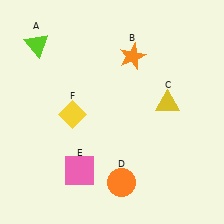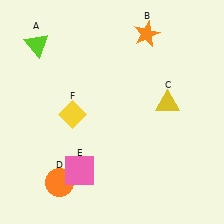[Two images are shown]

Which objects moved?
The objects that moved are: the orange star (B), the orange circle (D).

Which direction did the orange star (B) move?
The orange star (B) moved up.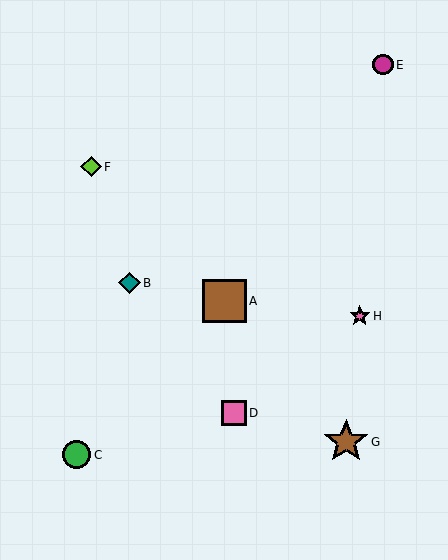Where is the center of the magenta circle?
The center of the magenta circle is at (383, 65).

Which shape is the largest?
The brown star (labeled G) is the largest.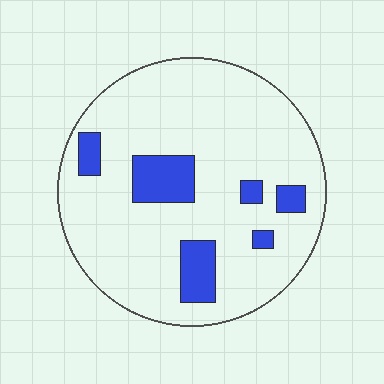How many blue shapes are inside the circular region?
6.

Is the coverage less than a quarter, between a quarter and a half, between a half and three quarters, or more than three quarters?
Less than a quarter.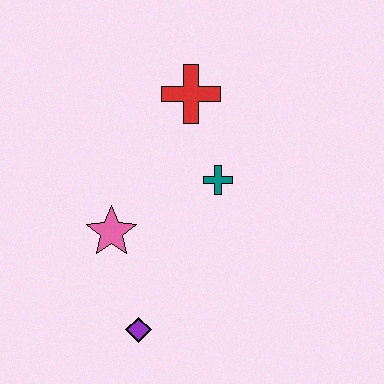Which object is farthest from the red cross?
The purple diamond is farthest from the red cross.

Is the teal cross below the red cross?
Yes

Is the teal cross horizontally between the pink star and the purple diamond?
No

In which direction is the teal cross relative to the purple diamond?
The teal cross is above the purple diamond.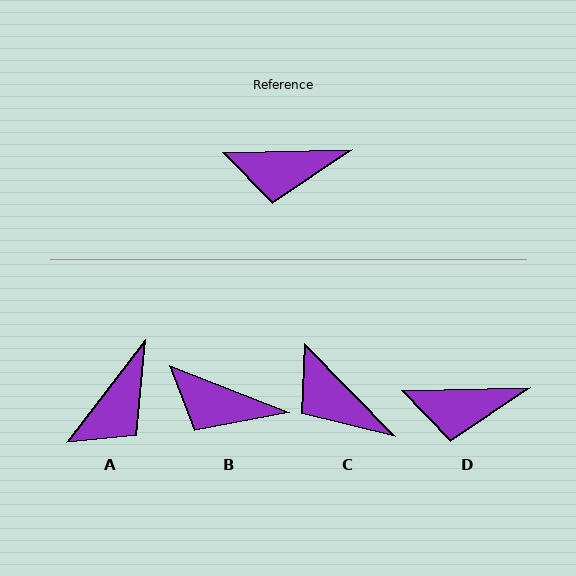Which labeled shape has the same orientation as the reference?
D.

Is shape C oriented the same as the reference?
No, it is off by about 47 degrees.